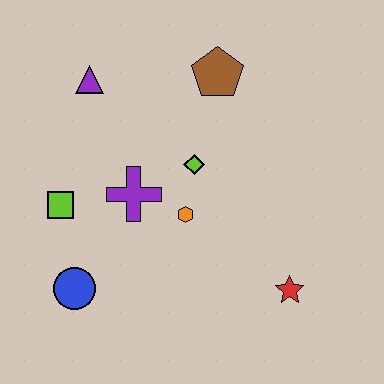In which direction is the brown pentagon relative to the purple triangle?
The brown pentagon is to the right of the purple triangle.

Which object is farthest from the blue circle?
The brown pentagon is farthest from the blue circle.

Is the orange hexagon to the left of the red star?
Yes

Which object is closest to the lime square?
The purple cross is closest to the lime square.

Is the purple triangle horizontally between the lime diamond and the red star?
No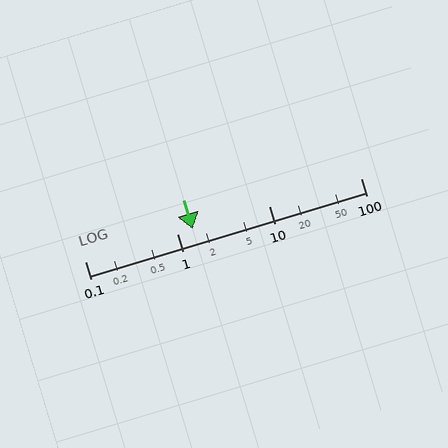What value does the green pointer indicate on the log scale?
The pointer indicates approximately 1.5.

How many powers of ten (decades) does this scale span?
The scale spans 3 decades, from 0.1 to 100.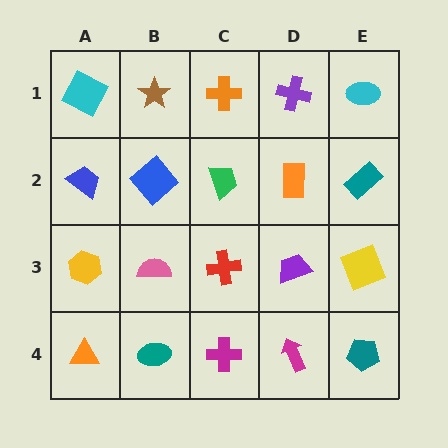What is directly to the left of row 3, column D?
A red cross.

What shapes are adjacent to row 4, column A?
A yellow hexagon (row 3, column A), a teal ellipse (row 4, column B).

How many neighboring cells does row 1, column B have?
3.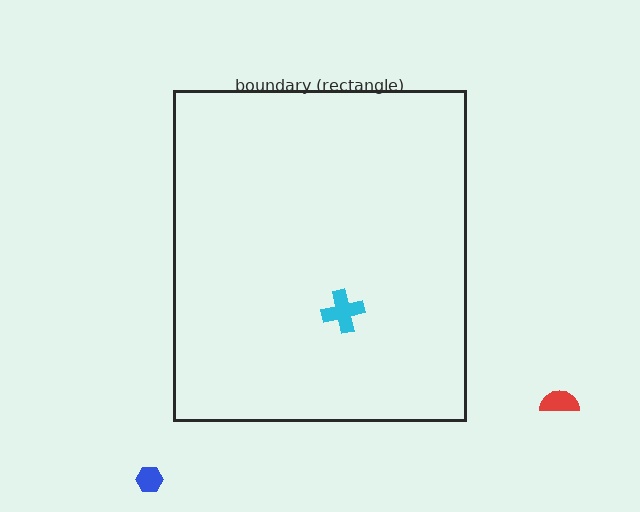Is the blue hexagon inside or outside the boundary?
Outside.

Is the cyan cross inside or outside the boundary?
Inside.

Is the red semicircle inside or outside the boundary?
Outside.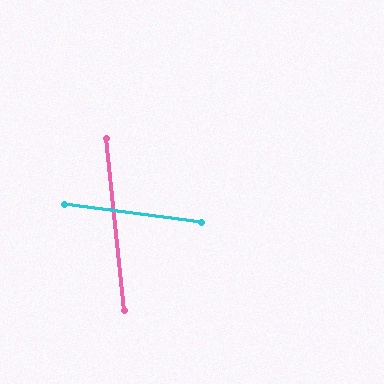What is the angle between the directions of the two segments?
Approximately 76 degrees.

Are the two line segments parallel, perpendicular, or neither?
Neither parallel nor perpendicular — they differ by about 76°.